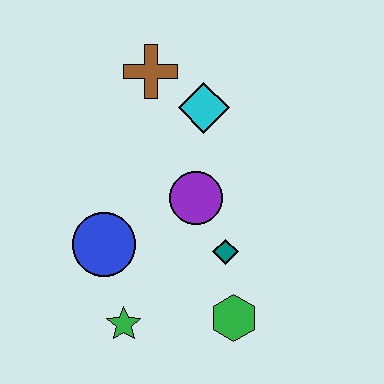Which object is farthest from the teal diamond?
The brown cross is farthest from the teal diamond.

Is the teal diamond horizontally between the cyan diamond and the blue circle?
No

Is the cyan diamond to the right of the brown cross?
Yes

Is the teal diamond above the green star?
Yes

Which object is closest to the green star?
The blue circle is closest to the green star.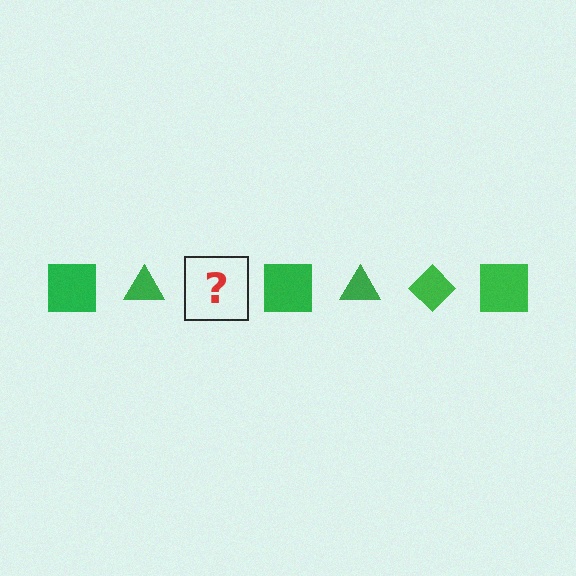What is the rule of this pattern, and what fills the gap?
The rule is that the pattern cycles through square, triangle, diamond shapes in green. The gap should be filled with a green diamond.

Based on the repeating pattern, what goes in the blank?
The blank should be a green diamond.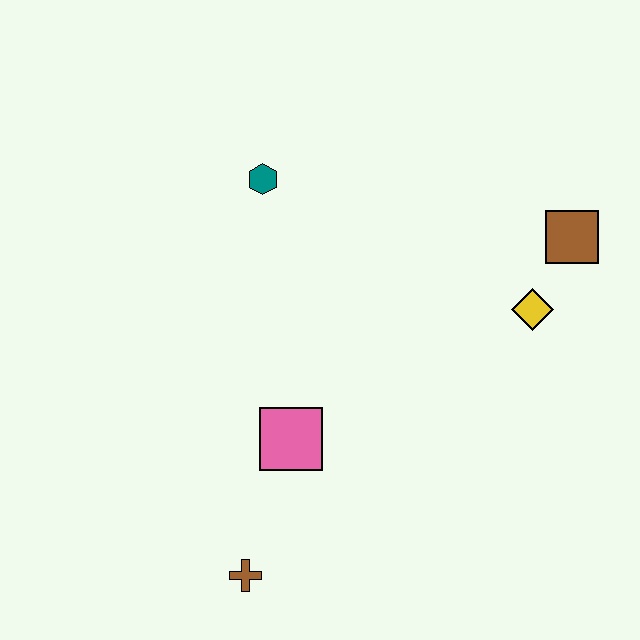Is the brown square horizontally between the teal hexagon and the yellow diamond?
No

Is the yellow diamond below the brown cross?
No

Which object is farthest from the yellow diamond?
The brown cross is farthest from the yellow diamond.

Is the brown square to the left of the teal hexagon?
No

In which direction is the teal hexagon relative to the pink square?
The teal hexagon is above the pink square.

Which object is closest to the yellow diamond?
The brown square is closest to the yellow diamond.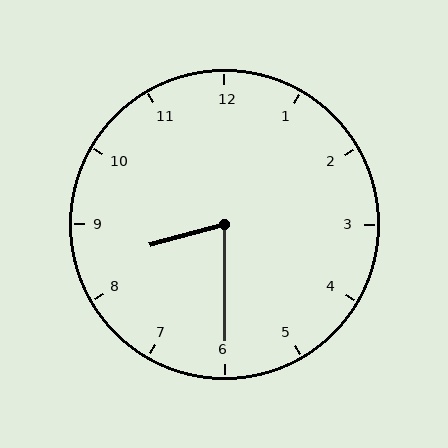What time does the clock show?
8:30.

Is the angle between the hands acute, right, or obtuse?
It is acute.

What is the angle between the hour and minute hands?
Approximately 75 degrees.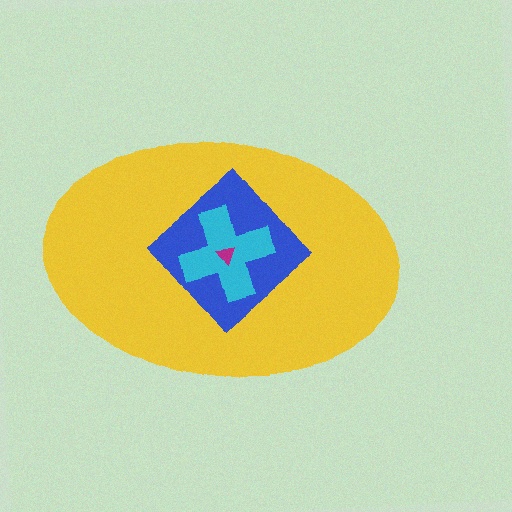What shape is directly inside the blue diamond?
The cyan cross.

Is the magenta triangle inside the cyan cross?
Yes.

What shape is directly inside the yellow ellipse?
The blue diamond.